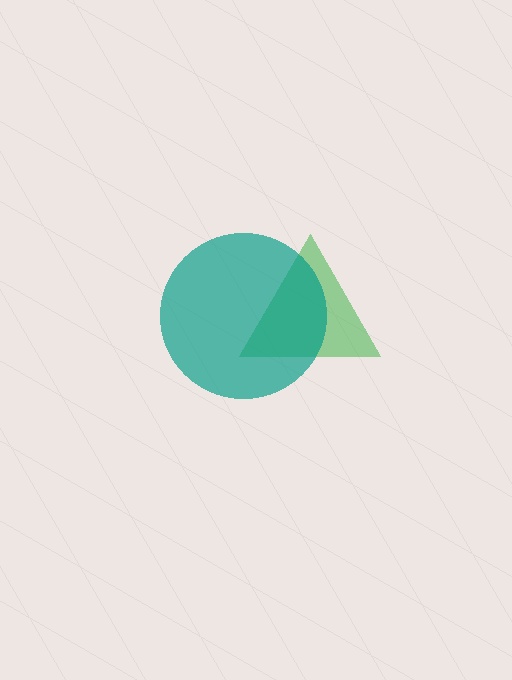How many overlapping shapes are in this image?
There are 2 overlapping shapes in the image.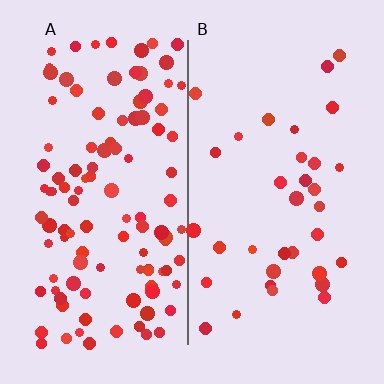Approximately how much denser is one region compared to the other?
Approximately 3.2× — region A over region B.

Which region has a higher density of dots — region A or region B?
A (the left).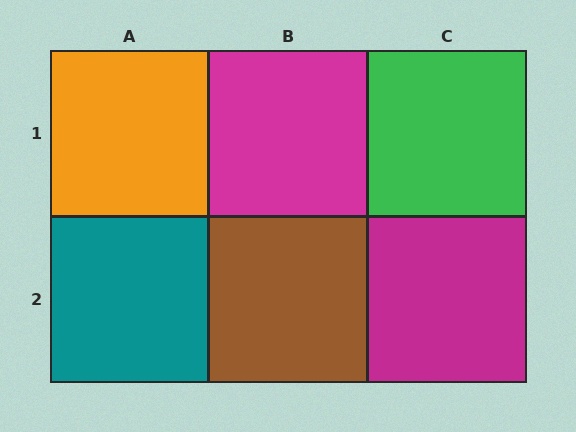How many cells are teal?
1 cell is teal.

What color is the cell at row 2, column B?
Brown.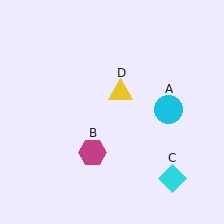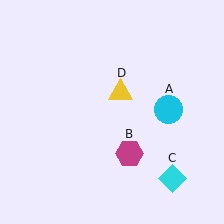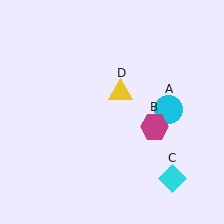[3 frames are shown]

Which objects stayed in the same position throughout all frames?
Cyan circle (object A) and cyan diamond (object C) and yellow triangle (object D) remained stationary.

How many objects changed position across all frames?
1 object changed position: magenta hexagon (object B).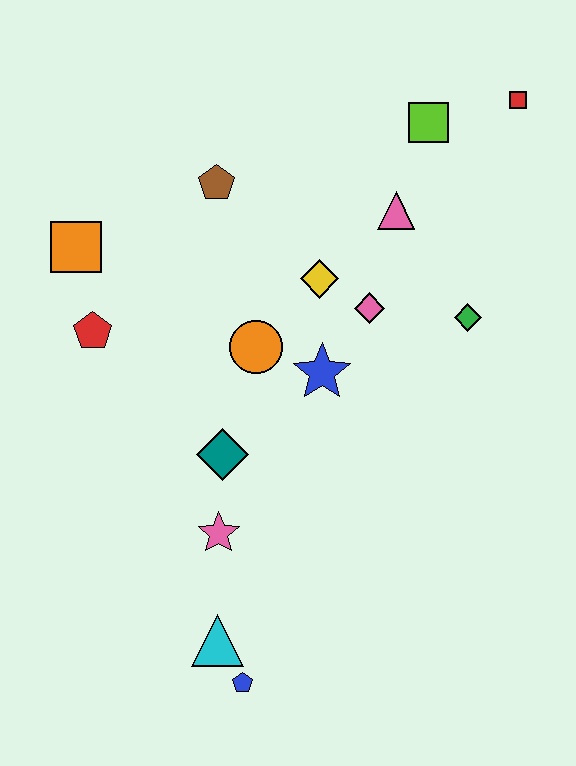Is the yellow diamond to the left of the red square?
Yes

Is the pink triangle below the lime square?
Yes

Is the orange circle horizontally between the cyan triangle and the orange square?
No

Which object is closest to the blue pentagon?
The cyan triangle is closest to the blue pentagon.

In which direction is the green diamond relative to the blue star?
The green diamond is to the right of the blue star.